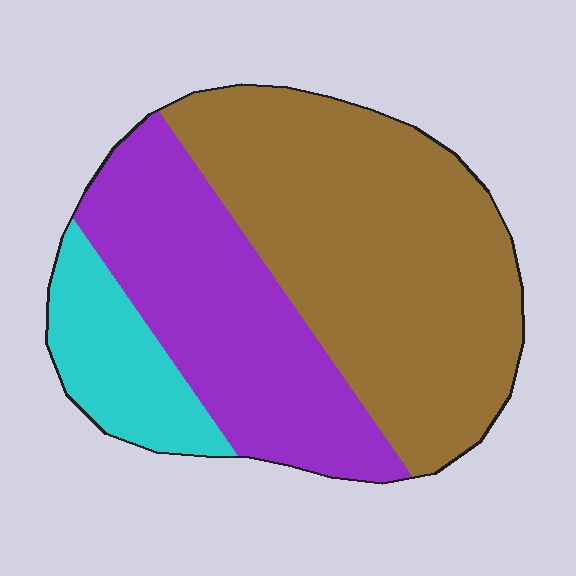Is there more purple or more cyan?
Purple.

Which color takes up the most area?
Brown, at roughly 50%.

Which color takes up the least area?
Cyan, at roughly 15%.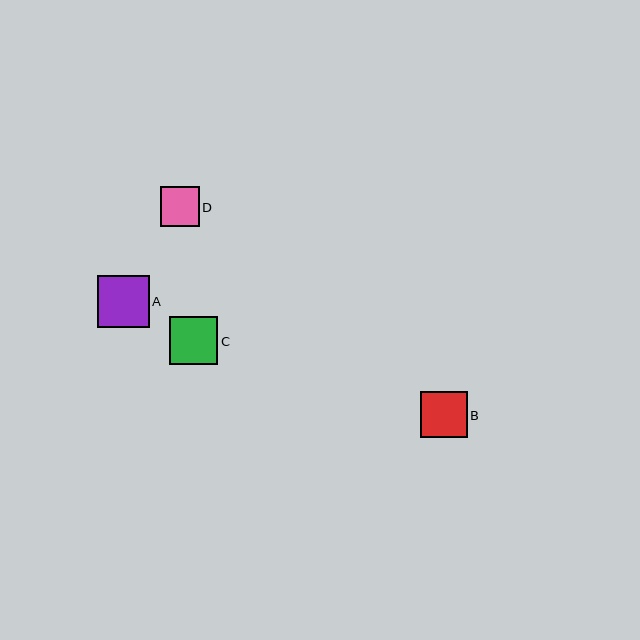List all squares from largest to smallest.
From largest to smallest: A, C, B, D.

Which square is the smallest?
Square D is the smallest with a size of approximately 39 pixels.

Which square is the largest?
Square A is the largest with a size of approximately 52 pixels.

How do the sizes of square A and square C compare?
Square A and square C are approximately the same size.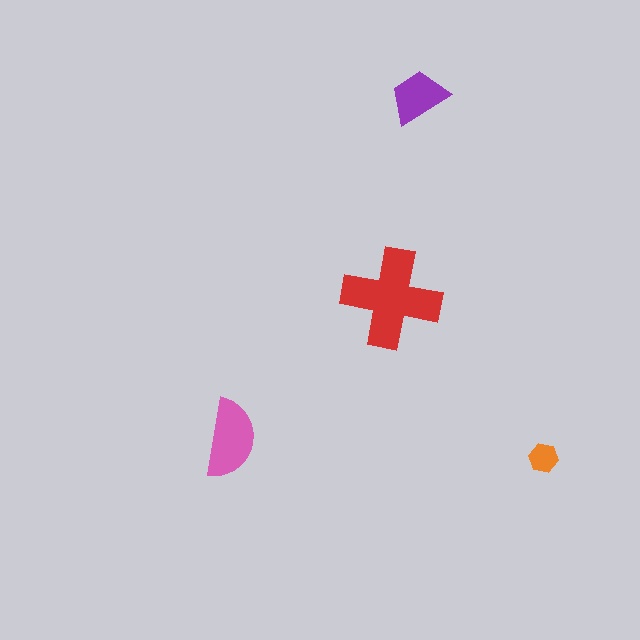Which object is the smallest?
The orange hexagon.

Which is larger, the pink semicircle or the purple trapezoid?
The pink semicircle.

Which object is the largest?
The red cross.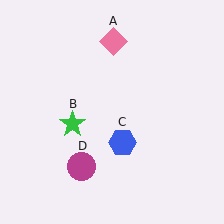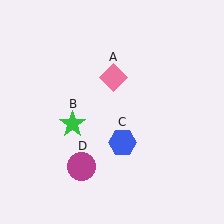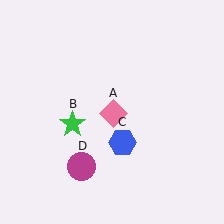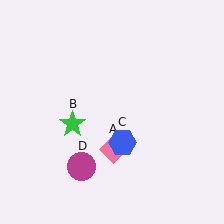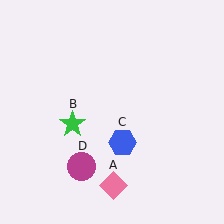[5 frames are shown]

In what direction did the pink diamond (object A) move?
The pink diamond (object A) moved down.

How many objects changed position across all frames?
1 object changed position: pink diamond (object A).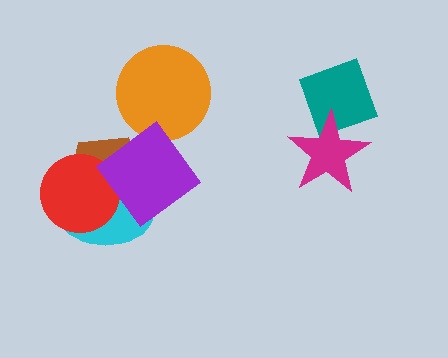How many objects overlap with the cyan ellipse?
3 objects overlap with the cyan ellipse.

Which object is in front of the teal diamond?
The magenta star is in front of the teal diamond.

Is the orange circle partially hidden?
No, no other shape covers it.